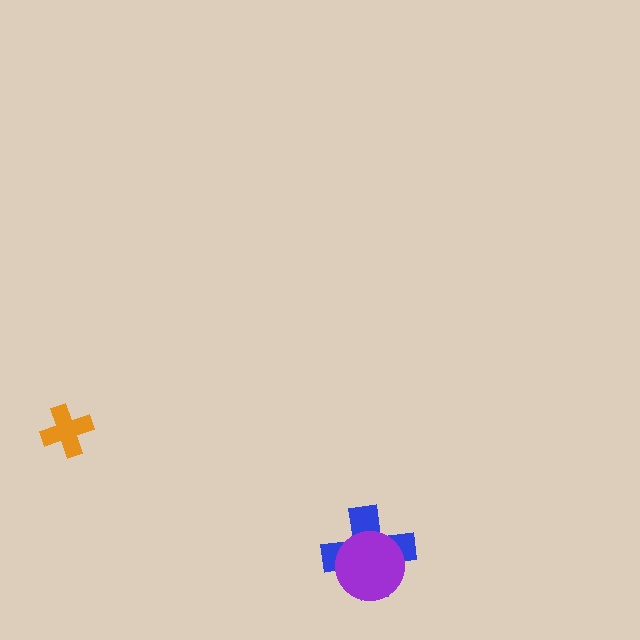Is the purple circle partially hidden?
No, no other shape covers it.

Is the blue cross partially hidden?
Yes, it is partially covered by another shape.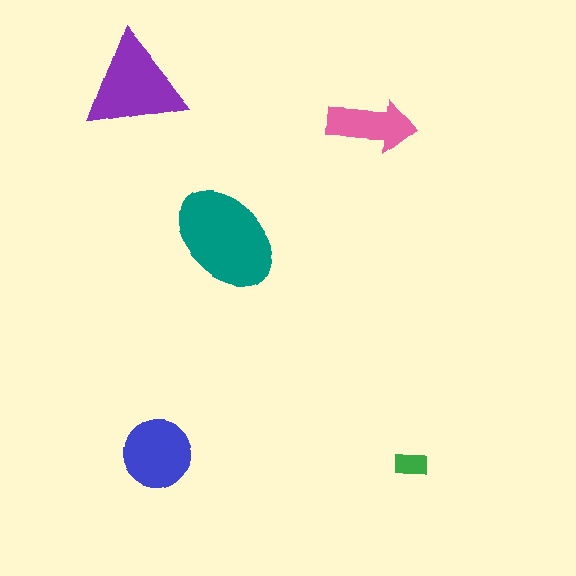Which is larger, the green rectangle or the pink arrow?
The pink arrow.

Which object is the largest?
The teal ellipse.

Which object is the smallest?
The green rectangle.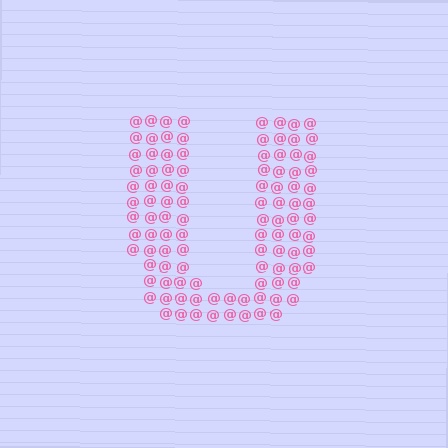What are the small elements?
The small elements are at signs.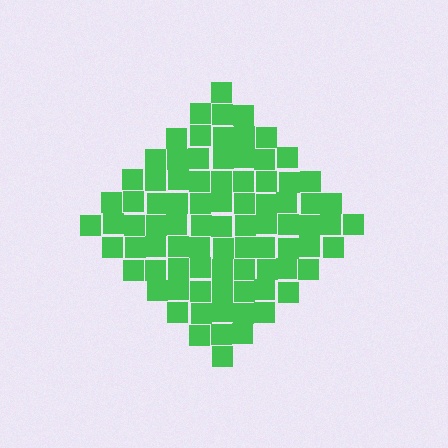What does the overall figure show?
The overall figure shows a diamond.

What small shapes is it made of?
It is made of small squares.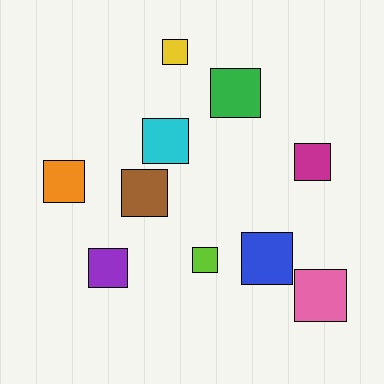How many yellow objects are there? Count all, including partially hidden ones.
There is 1 yellow object.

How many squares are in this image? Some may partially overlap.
There are 10 squares.